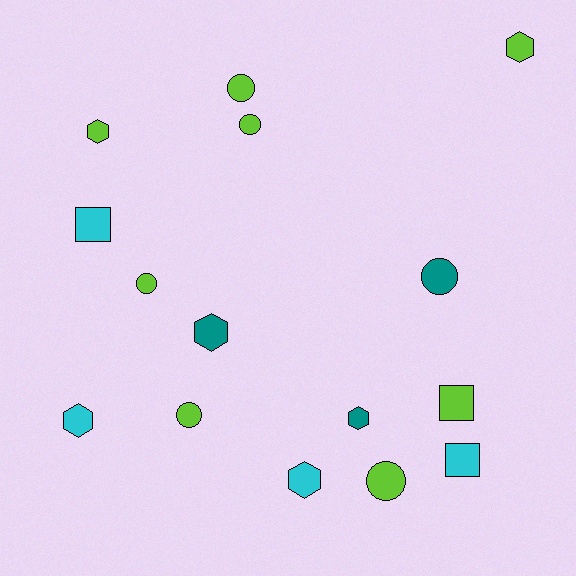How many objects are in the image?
There are 15 objects.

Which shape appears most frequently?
Hexagon, with 6 objects.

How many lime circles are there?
There are 5 lime circles.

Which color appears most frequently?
Lime, with 8 objects.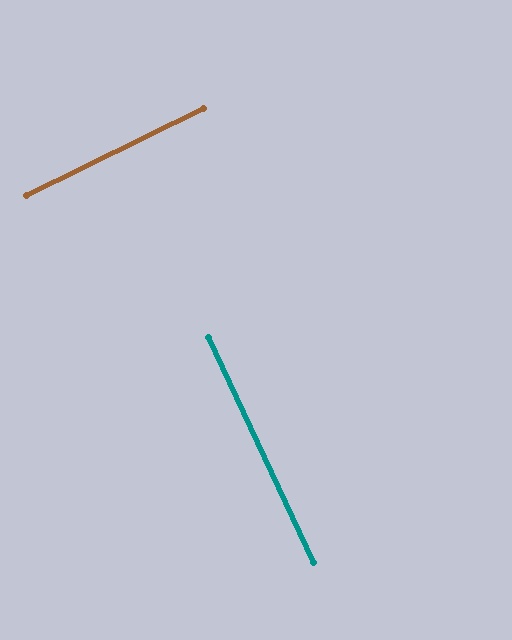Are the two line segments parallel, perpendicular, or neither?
Perpendicular — they meet at approximately 89°.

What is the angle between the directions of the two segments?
Approximately 89 degrees.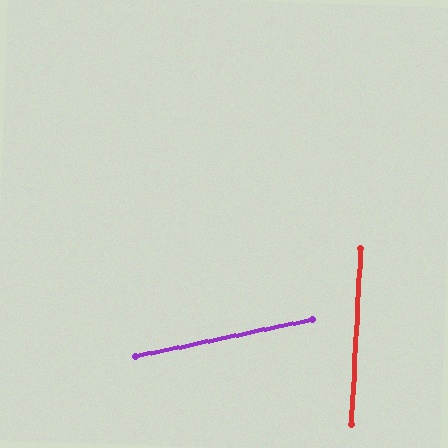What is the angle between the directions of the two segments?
Approximately 75 degrees.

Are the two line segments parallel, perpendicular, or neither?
Neither parallel nor perpendicular — they differ by about 75°.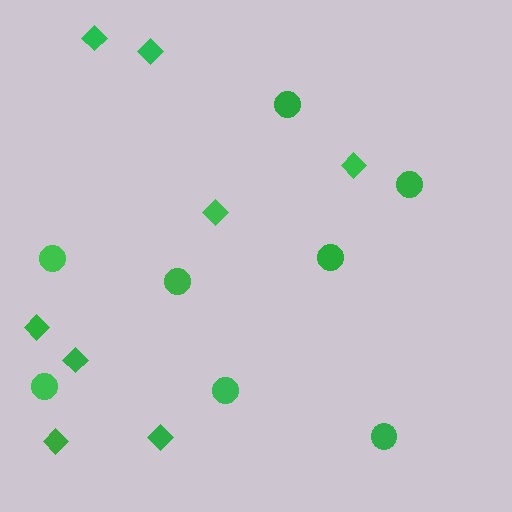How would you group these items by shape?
There are 2 groups: one group of circles (8) and one group of diamonds (8).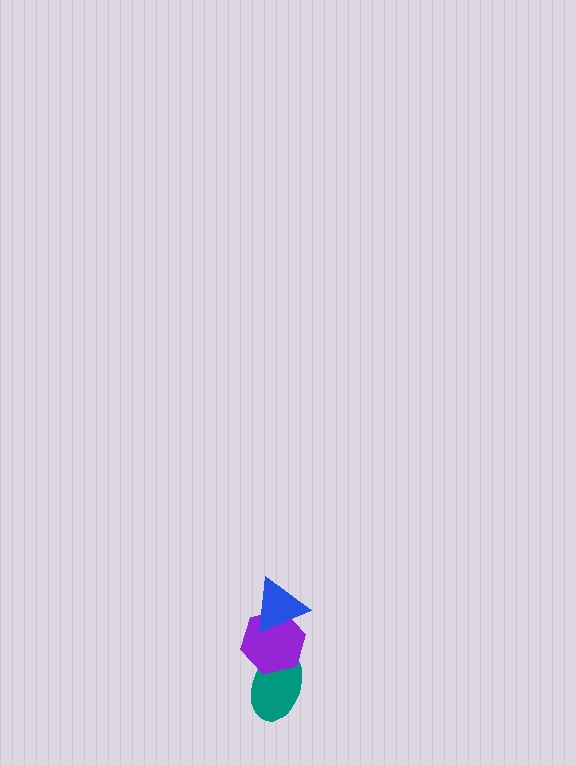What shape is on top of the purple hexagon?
The blue triangle is on top of the purple hexagon.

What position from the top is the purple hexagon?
The purple hexagon is 2nd from the top.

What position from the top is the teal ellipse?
The teal ellipse is 3rd from the top.